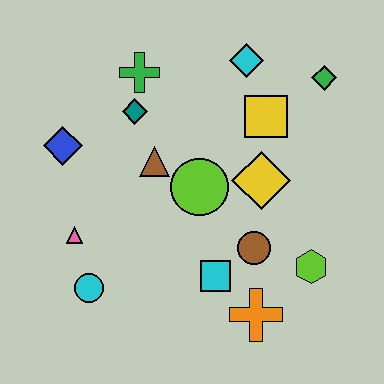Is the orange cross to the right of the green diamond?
No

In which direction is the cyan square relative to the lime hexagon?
The cyan square is to the left of the lime hexagon.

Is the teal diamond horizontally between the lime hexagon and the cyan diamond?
No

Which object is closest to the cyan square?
The brown circle is closest to the cyan square.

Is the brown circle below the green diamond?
Yes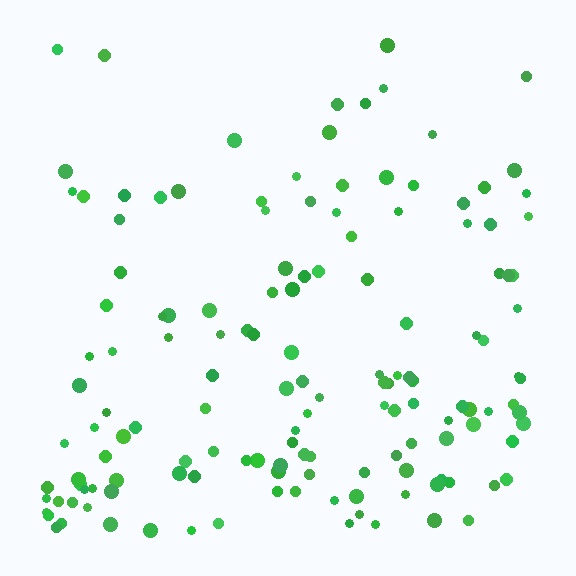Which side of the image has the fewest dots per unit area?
The top.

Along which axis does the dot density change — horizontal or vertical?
Vertical.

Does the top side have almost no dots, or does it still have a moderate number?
Still a moderate number, just noticeably fewer than the bottom.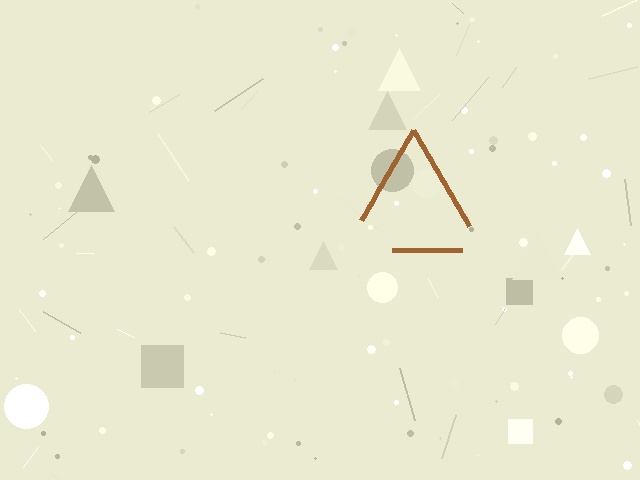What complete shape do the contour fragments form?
The contour fragments form a triangle.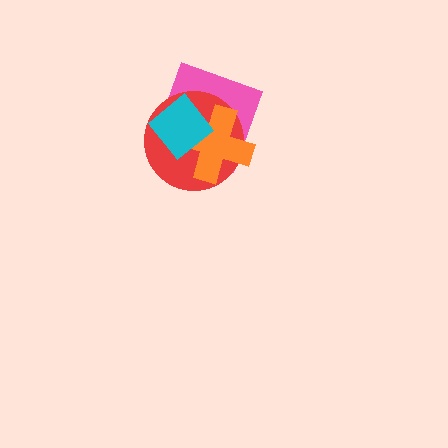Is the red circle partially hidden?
Yes, it is partially covered by another shape.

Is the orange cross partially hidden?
Yes, it is partially covered by another shape.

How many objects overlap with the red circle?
3 objects overlap with the red circle.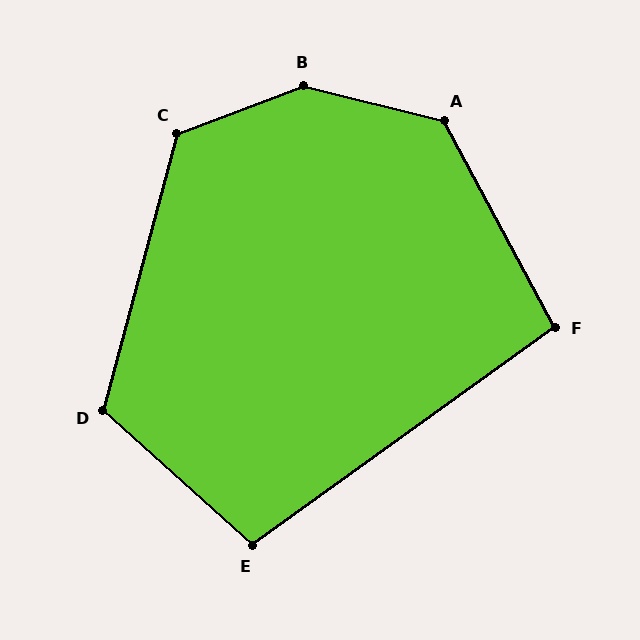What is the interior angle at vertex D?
Approximately 117 degrees (obtuse).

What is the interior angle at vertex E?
Approximately 102 degrees (obtuse).